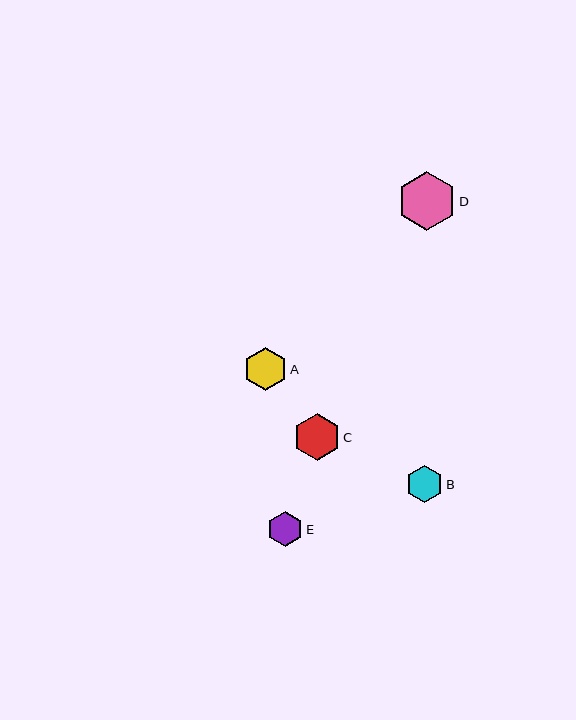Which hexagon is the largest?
Hexagon D is the largest with a size of approximately 59 pixels.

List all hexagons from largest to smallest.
From largest to smallest: D, C, A, B, E.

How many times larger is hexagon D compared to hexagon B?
Hexagon D is approximately 1.6 times the size of hexagon B.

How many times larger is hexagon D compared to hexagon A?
Hexagon D is approximately 1.4 times the size of hexagon A.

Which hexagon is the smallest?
Hexagon E is the smallest with a size of approximately 36 pixels.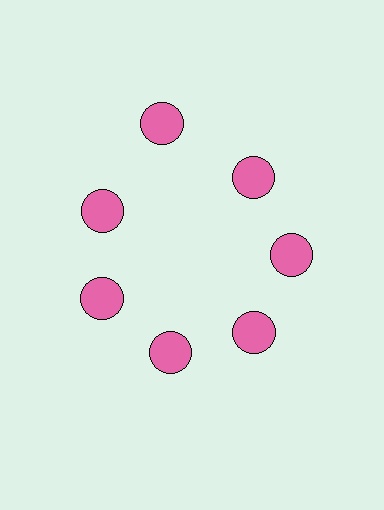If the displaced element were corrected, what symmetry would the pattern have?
It would have 7-fold rotational symmetry — the pattern would map onto itself every 51 degrees.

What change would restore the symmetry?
The symmetry would be restored by moving it inward, back onto the ring so that all 7 circles sit at equal angles and equal distance from the center.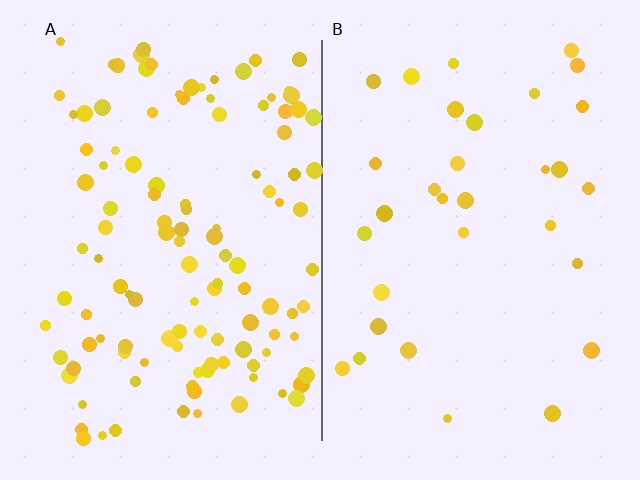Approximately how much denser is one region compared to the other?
Approximately 3.7× — region A over region B.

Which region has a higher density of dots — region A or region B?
A (the left).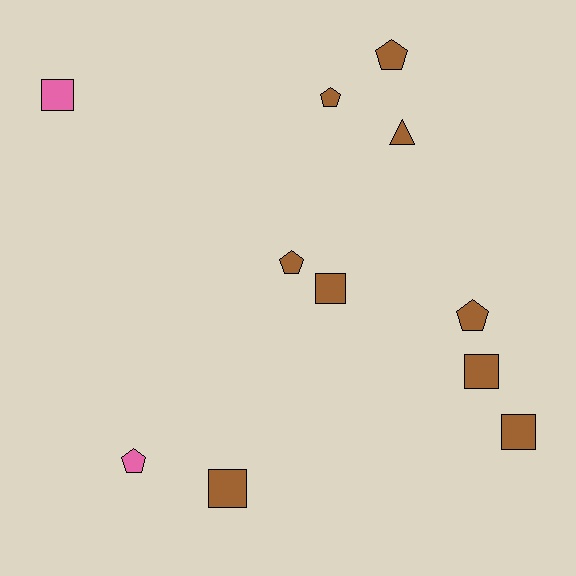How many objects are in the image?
There are 11 objects.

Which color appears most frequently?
Brown, with 9 objects.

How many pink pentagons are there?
There is 1 pink pentagon.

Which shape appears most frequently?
Pentagon, with 5 objects.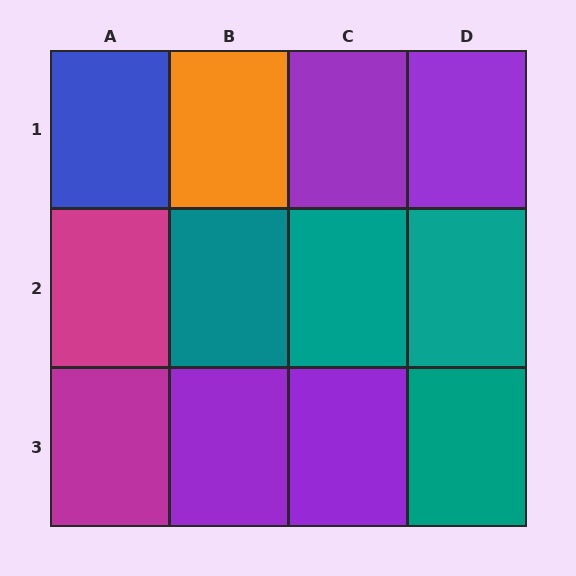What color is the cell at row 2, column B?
Teal.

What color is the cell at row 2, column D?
Teal.